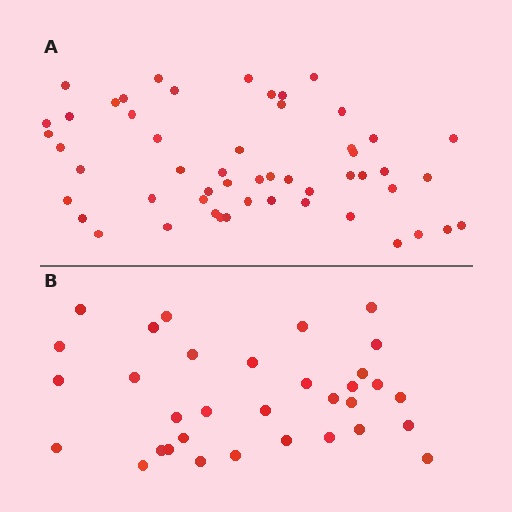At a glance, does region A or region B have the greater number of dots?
Region A (the top region) has more dots.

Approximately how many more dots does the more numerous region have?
Region A has approximately 20 more dots than region B.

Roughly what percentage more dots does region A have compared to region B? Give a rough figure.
About 60% more.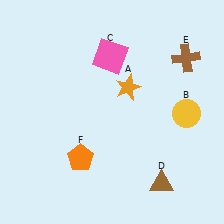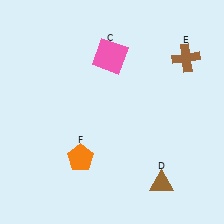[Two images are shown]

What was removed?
The orange star (A), the yellow circle (B) were removed in Image 2.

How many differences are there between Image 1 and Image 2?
There are 2 differences between the two images.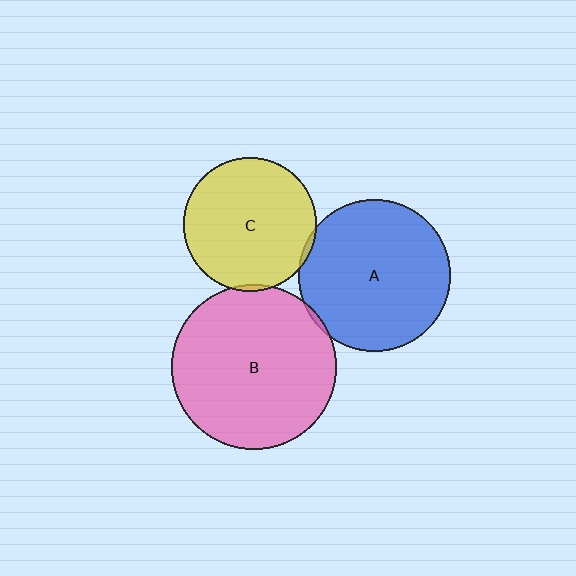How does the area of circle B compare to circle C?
Approximately 1.5 times.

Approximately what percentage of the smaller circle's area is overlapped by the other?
Approximately 5%.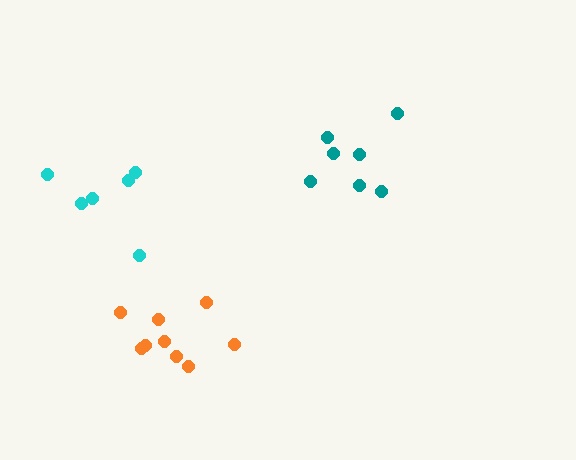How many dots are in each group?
Group 1: 9 dots, Group 2: 6 dots, Group 3: 7 dots (22 total).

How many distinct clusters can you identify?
There are 3 distinct clusters.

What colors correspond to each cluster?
The clusters are colored: orange, cyan, teal.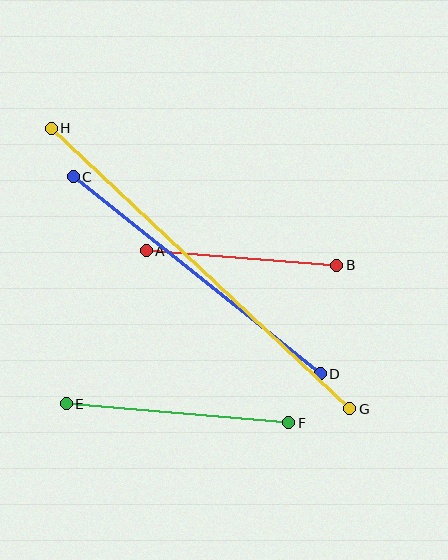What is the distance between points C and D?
The distance is approximately 316 pixels.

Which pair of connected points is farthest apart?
Points G and H are farthest apart.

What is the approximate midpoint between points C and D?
The midpoint is at approximately (197, 275) pixels.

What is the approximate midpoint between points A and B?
The midpoint is at approximately (242, 258) pixels.